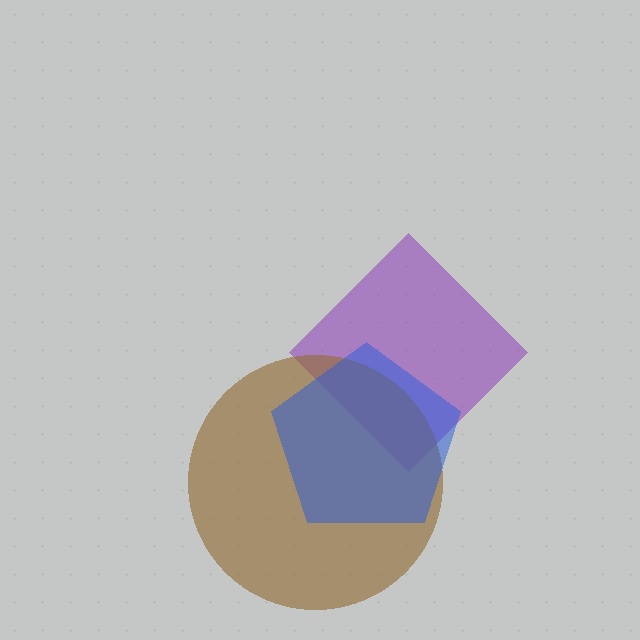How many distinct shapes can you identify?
There are 3 distinct shapes: a purple diamond, a brown circle, a blue pentagon.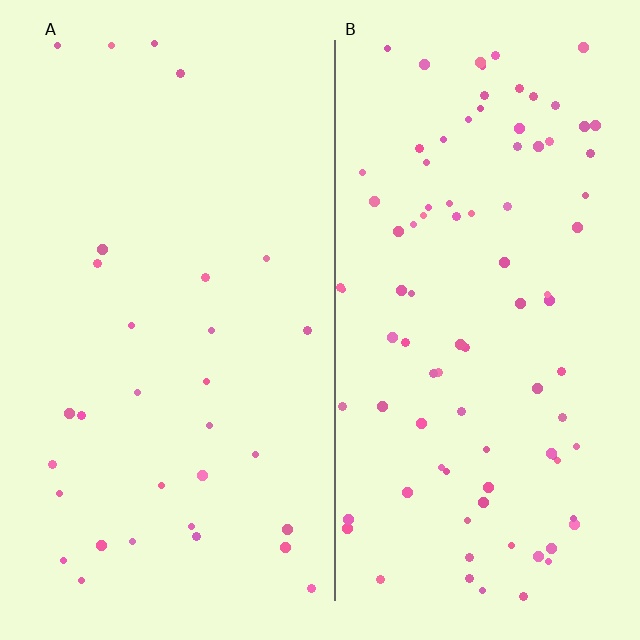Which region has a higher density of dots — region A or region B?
B (the right).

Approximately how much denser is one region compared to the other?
Approximately 2.9× — region B over region A.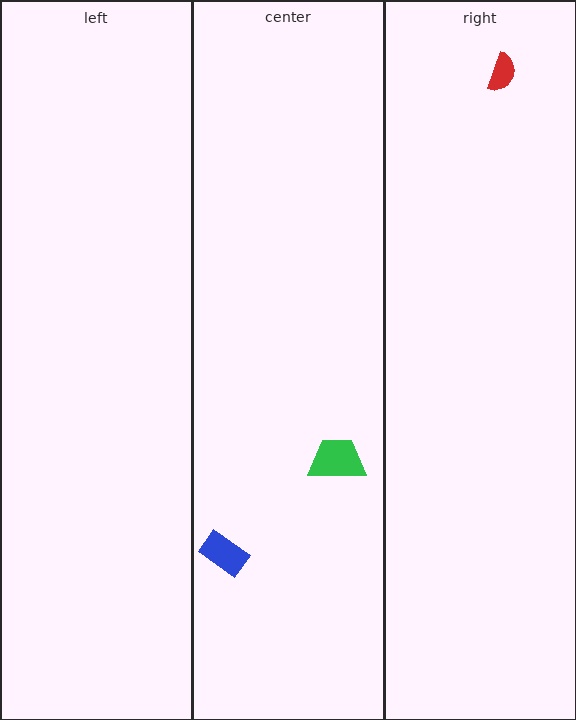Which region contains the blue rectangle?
The center region.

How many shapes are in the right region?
1.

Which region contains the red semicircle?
The right region.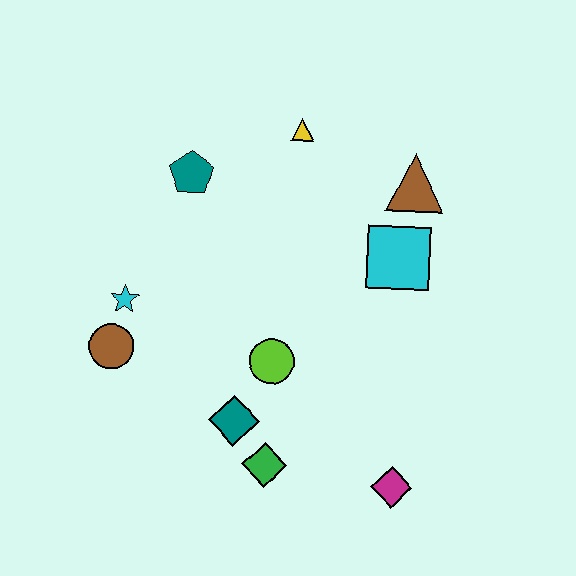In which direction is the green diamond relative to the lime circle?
The green diamond is below the lime circle.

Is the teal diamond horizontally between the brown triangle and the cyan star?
Yes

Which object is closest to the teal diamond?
The green diamond is closest to the teal diamond.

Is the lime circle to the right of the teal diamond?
Yes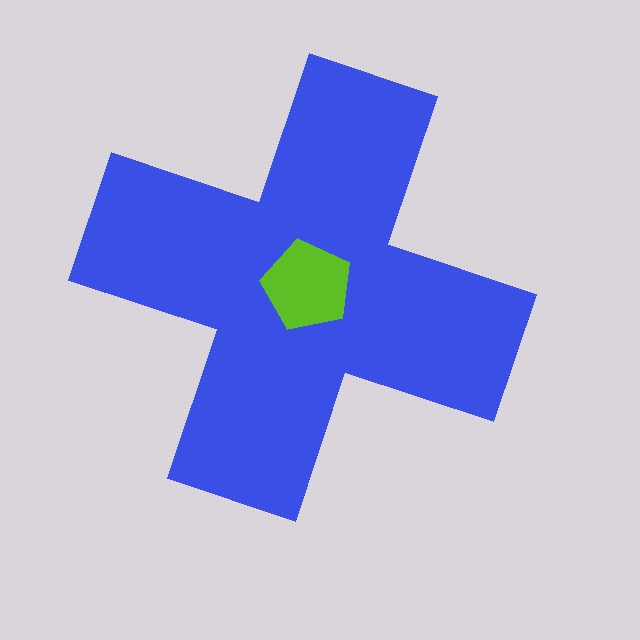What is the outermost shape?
The blue cross.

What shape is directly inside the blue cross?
The lime pentagon.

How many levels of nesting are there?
2.